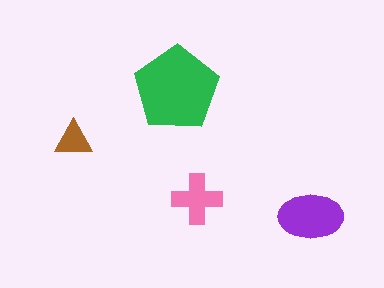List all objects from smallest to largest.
The brown triangle, the pink cross, the purple ellipse, the green pentagon.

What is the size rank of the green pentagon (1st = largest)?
1st.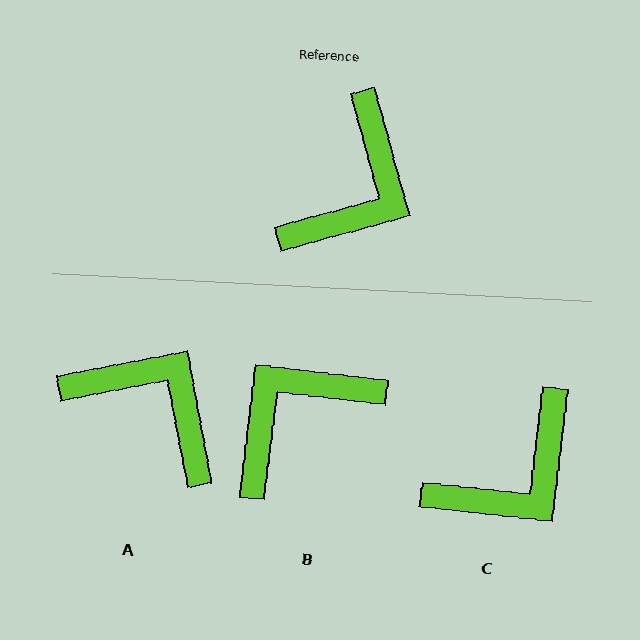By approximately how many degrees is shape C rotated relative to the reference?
Approximately 22 degrees clockwise.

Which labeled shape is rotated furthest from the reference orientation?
B, about 158 degrees away.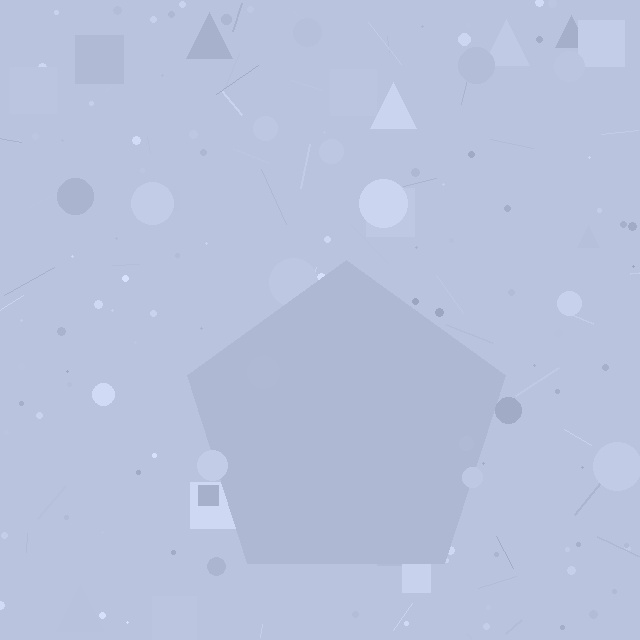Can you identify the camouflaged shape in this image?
The camouflaged shape is a pentagon.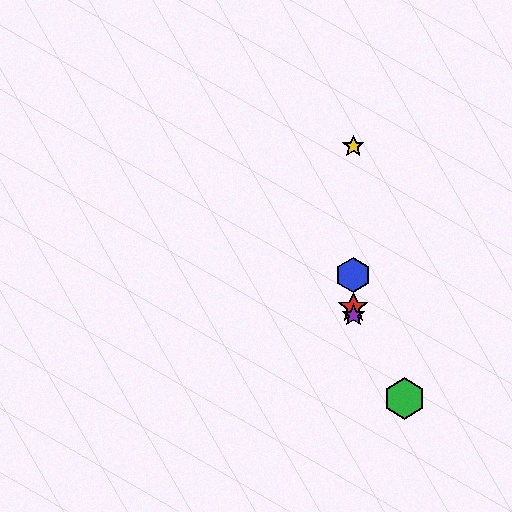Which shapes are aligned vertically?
The red star, the blue hexagon, the yellow star, the purple star are aligned vertically.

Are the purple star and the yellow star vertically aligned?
Yes, both are at x≈353.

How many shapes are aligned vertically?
4 shapes (the red star, the blue hexagon, the yellow star, the purple star) are aligned vertically.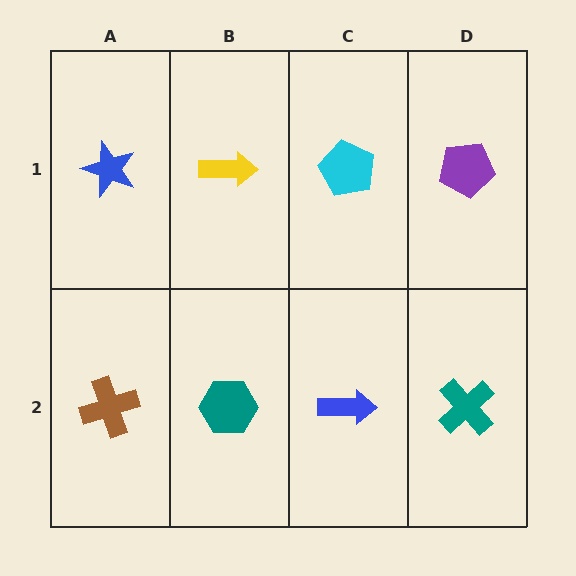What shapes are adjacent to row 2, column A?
A blue star (row 1, column A), a teal hexagon (row 2, column B).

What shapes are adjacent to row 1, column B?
A teal hexagon (row 2, column B), a blue star (row 1, column A), a cyan pentagon (row 1, column C).